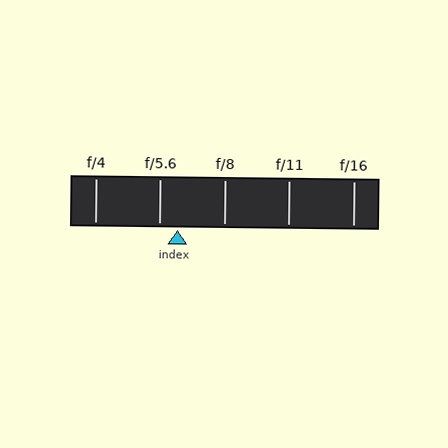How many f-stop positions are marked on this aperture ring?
There are 5 f-stop positions marked.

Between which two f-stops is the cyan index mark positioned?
The index mark is between f/5.6 and f/8.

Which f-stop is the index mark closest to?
The index mark is closest to f/5.6.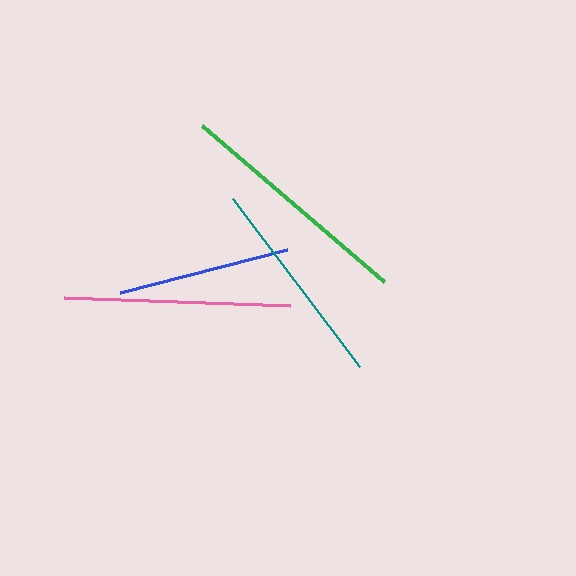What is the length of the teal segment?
The teal segment is approximately 211 pixels long.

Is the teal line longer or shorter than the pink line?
The pink line is longer than the teal line.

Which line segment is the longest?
The green line is the longest at approximately 240 pixels.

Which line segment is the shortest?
The blue line is the shortest at approximately 172 pixels.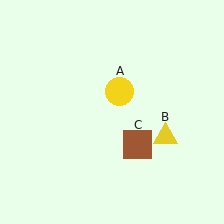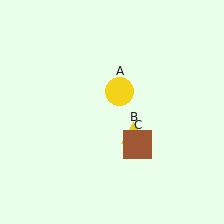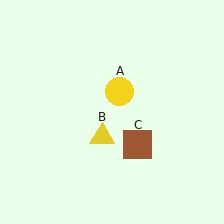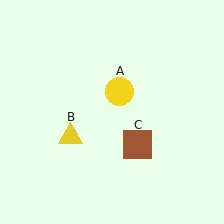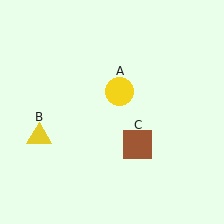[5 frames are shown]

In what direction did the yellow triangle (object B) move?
The yellow triangle (object B) moved left.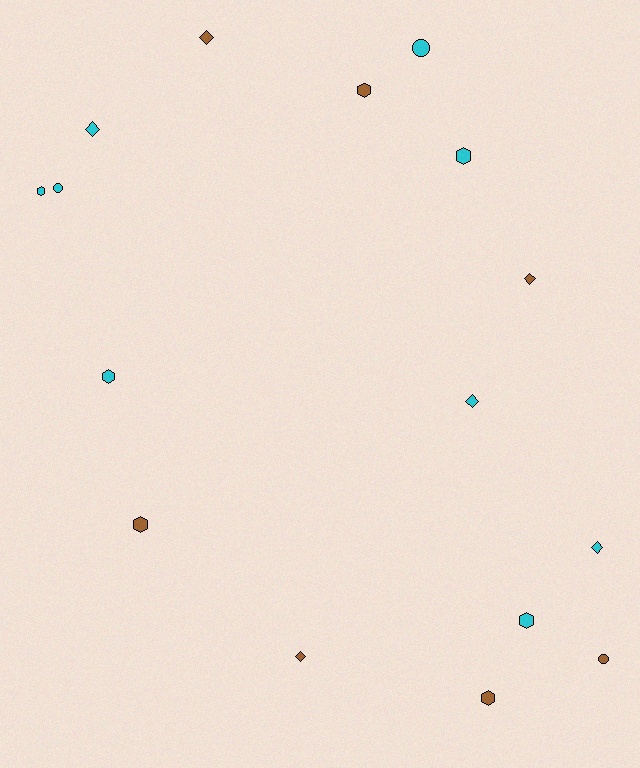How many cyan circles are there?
There are 2 cyan circles.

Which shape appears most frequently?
Hexagon, with 7 objects.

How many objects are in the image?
There are 16 objects.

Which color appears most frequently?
Cyan, with 9 objects.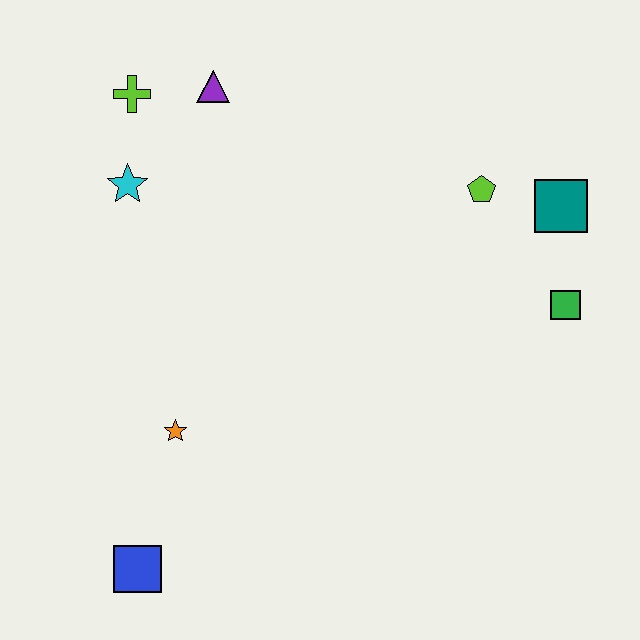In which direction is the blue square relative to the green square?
The blue square is to the left of the green square.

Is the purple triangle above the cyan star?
Yes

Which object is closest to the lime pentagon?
The teal square is closest to the lime pentagon.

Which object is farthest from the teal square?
The blue square is farthest from the teal square.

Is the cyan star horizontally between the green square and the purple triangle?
No